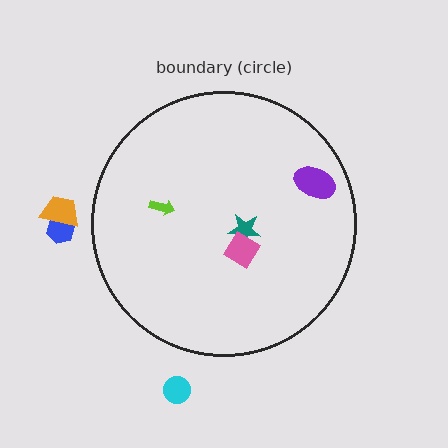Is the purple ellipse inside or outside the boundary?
Inside.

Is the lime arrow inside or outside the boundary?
Inside.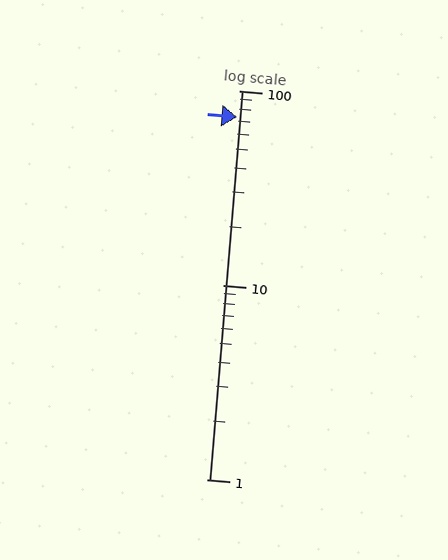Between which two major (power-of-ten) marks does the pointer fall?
The pointer is between 10 and 100.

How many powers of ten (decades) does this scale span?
The scale spans 2 decades, from 1 to 100.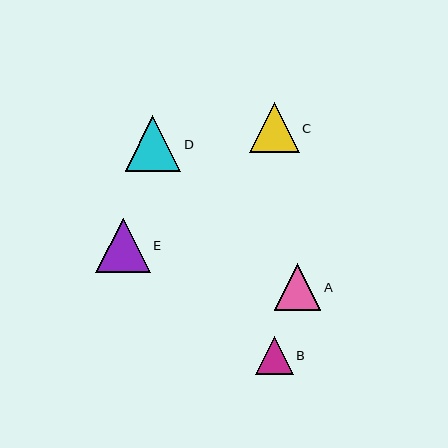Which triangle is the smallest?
Triangle B is the smallest with a size of approximately 38 pixels.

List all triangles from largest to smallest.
From largest to smallest: D, E, C, A, B.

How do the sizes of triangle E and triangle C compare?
Triangle E and triangle C are approximately the same size.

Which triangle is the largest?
Triangle D is the largest with a size of approximately 56 pixels.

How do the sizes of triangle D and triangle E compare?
Triangle D and triangle E are approximately the same size.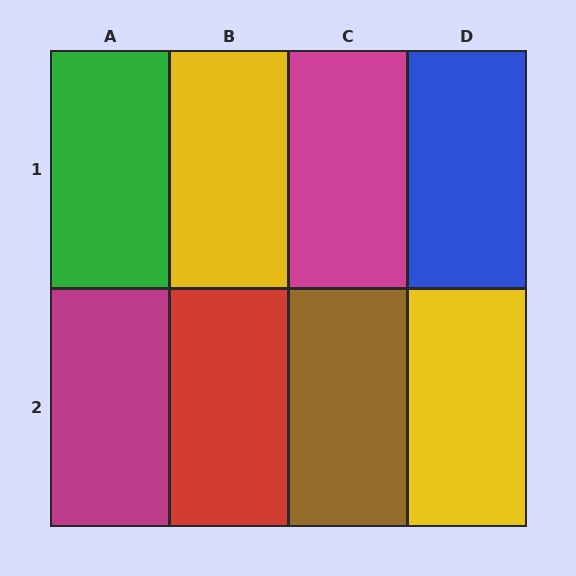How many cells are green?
1 cell is green.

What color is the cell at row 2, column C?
Brown.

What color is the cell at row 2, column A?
Magenta.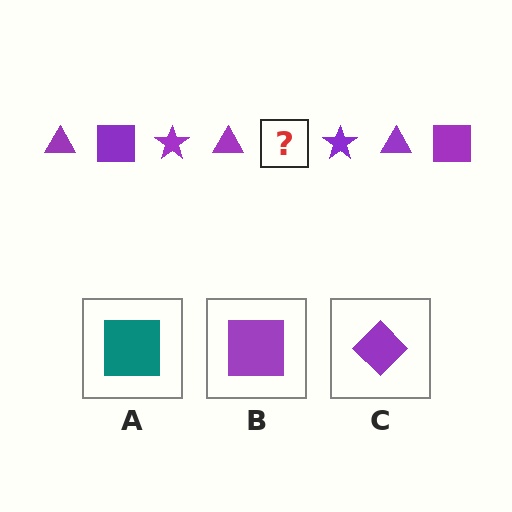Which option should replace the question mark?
Option B.